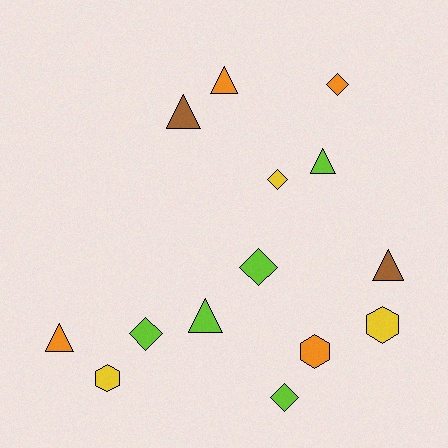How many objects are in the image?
There are 14 objects.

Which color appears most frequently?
Lime, with 5 objects.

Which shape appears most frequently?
Triangle, with 6 objects.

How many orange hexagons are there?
There is 1 orange hexagon.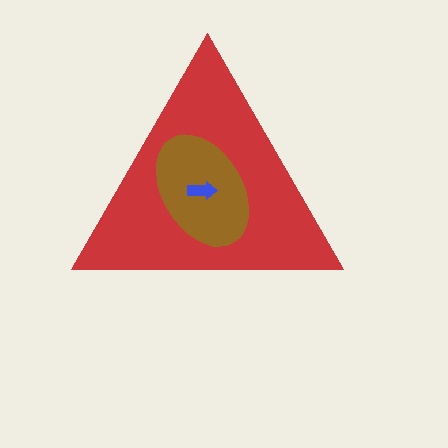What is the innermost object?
The blue arrow.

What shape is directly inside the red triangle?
The brown ellipse.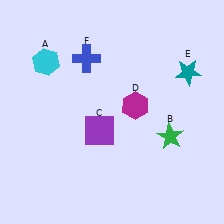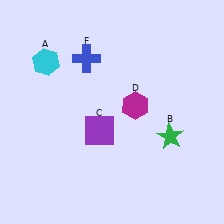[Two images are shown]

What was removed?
The teal star (E) was removed in Image 2.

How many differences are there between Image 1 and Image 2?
There is 1 difference between the two images.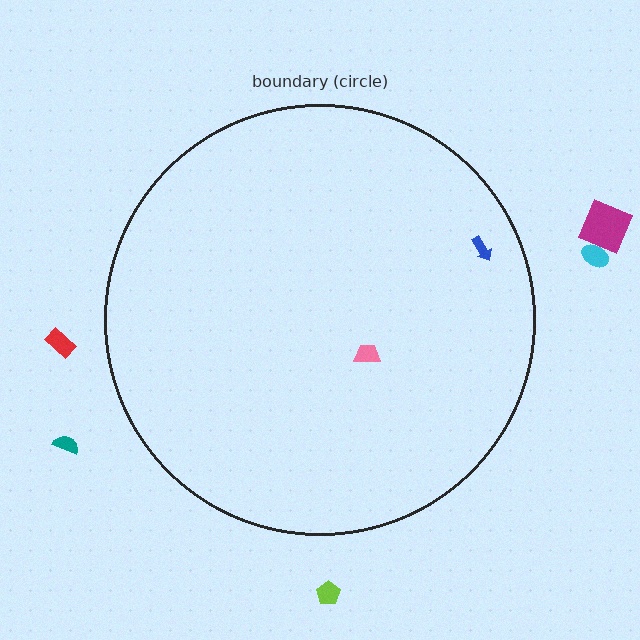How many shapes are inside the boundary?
2 inside, 5 outside.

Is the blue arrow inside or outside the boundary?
Inside.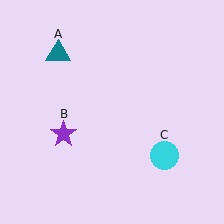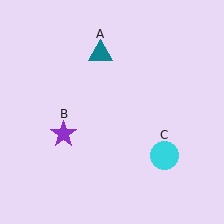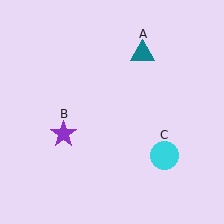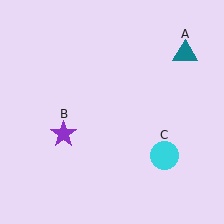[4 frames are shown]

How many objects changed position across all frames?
1 object changed position: teal triangle (object A).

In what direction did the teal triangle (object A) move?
The teal triangle (object A) moved right.